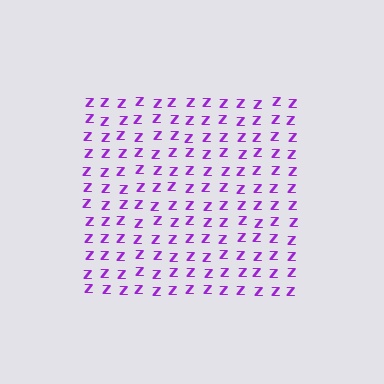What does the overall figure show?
The overall figure shows a square.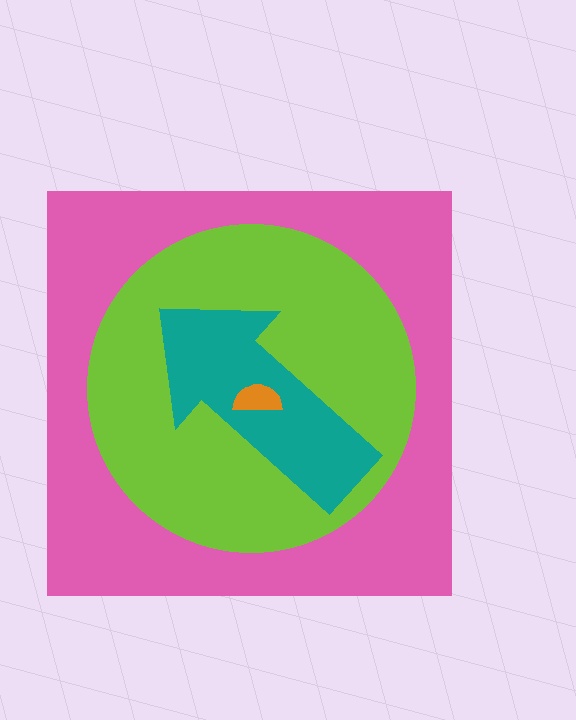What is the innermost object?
The orange semicircle.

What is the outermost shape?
The pink square.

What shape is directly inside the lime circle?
The teal arrow.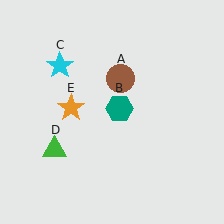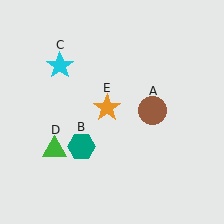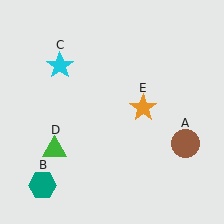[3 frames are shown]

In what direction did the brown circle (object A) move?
The brown circle (object A) moved down and to the right.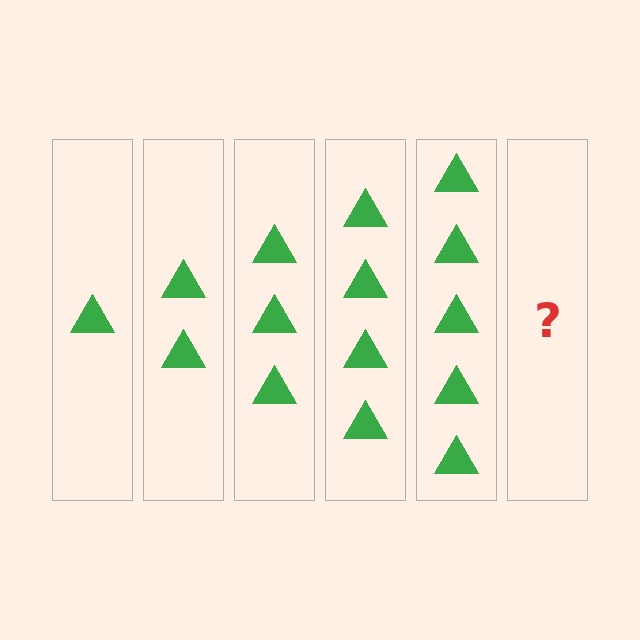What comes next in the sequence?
The next element should be 6 triangles.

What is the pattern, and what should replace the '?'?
The pattern is that each step adds one more triangle. The '?' should be 6 triangles.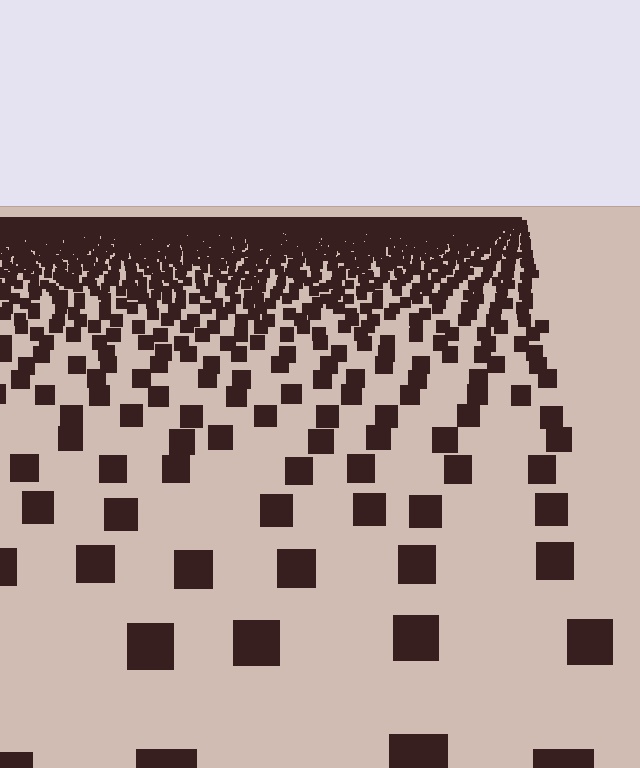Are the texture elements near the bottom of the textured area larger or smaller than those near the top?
Larger. Near the bottom, elements are closer to the viewer and appear at a bigger on-screen size.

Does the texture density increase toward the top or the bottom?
Density increases toward the top.